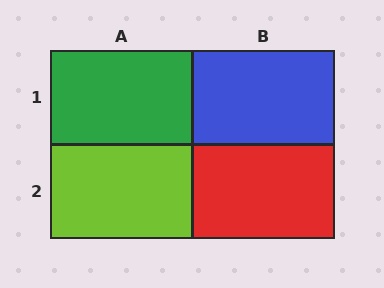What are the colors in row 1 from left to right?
Green, blue.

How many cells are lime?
1 cell is lime.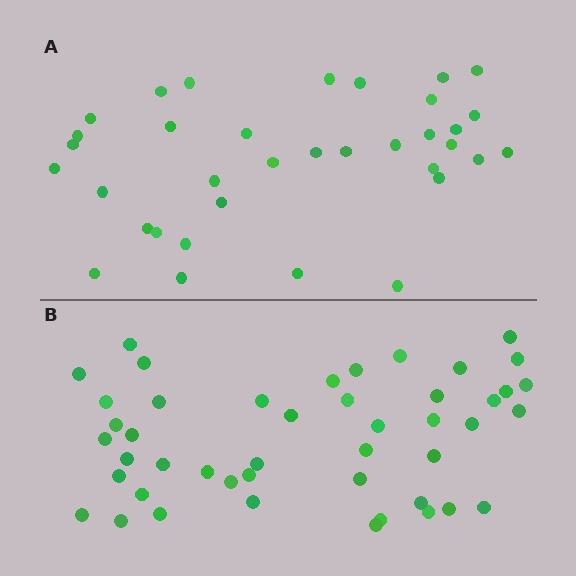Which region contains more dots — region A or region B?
Region B (the bottom region) has more dots.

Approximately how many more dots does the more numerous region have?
Region B has roughly 12 or so more dots than region A.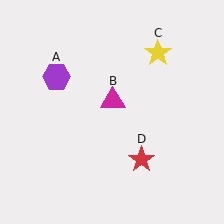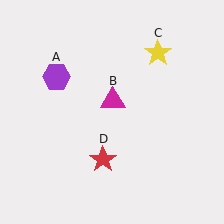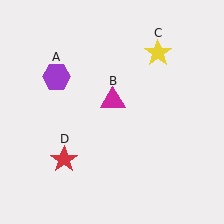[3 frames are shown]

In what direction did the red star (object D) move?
The red star (object D) moved left.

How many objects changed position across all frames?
1 object changed position: red star (object D).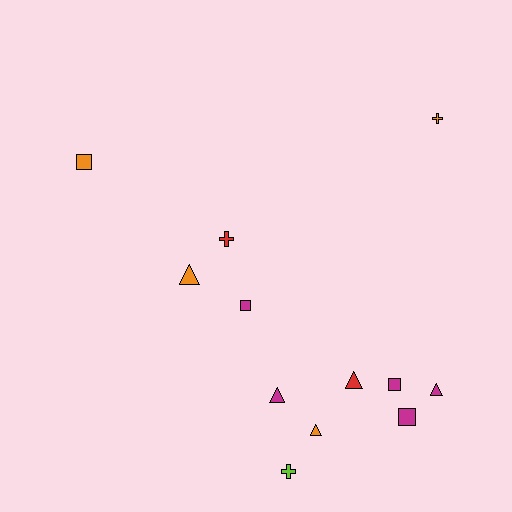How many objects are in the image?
There are 12 objects.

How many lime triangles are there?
There are no lime triangles.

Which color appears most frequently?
Magenta, with 5 objects.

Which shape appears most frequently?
Triangle, with 5 objects.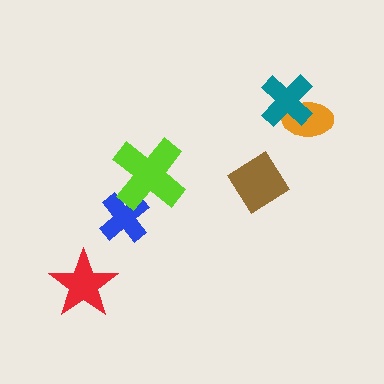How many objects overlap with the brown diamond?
0 objects overlap with the brown diamond.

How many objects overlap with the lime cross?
1 object overlaps with the lime cross.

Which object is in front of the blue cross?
The lime cross is in front of the blue cross.